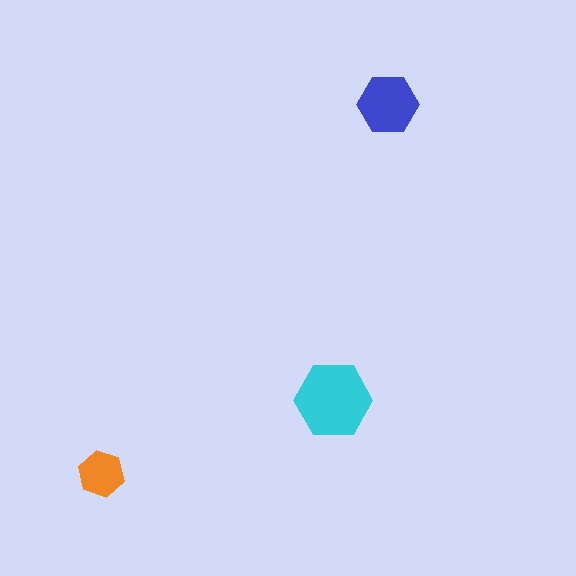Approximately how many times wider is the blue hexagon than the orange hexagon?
About 1.5 times wider.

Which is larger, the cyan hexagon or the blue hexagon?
The cyan one.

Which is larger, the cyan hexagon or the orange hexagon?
The cyan one.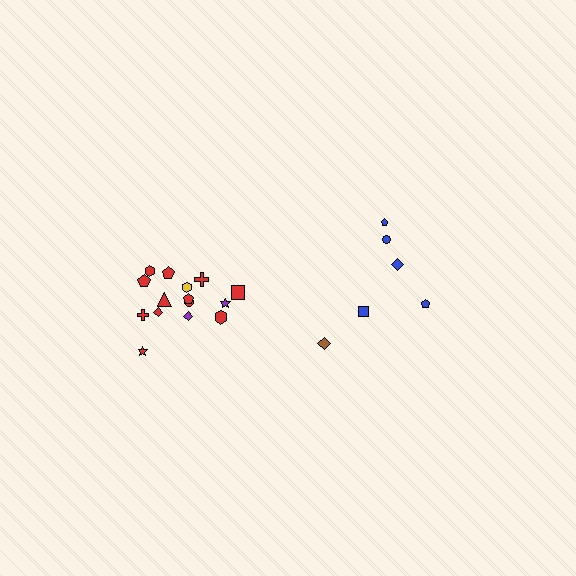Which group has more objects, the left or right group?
The left group.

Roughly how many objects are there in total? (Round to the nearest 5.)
Roughly 20 objects in total.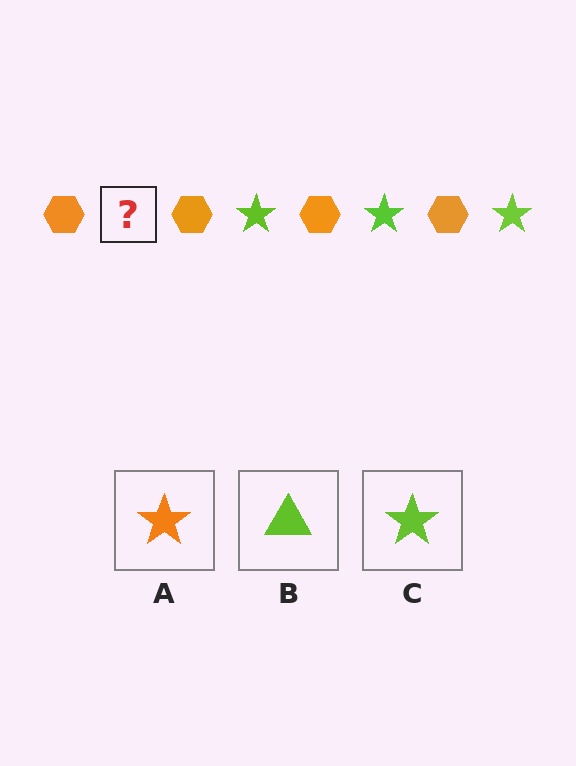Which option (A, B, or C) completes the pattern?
C.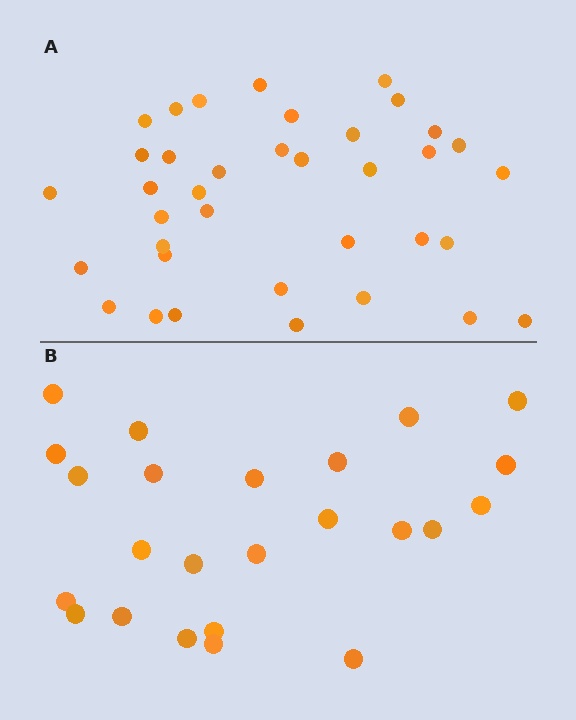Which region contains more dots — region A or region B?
Region A (the top region) has more dots.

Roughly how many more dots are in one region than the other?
Region A has approximately 15 more dots than region B.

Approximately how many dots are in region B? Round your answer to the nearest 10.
About 20 dots. (The exact count is 24, which rounds to 20.)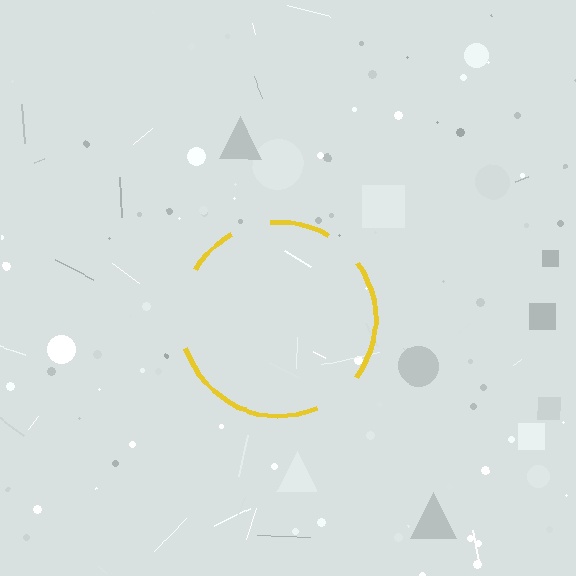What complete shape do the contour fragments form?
The contour fragments form a circle.